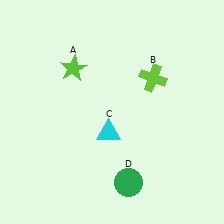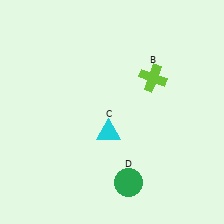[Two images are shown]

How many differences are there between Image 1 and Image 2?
There is 1 difference between the two images.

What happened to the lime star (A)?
The lime star (A) was removed in Image 2. It was in the top-left area of Image 1.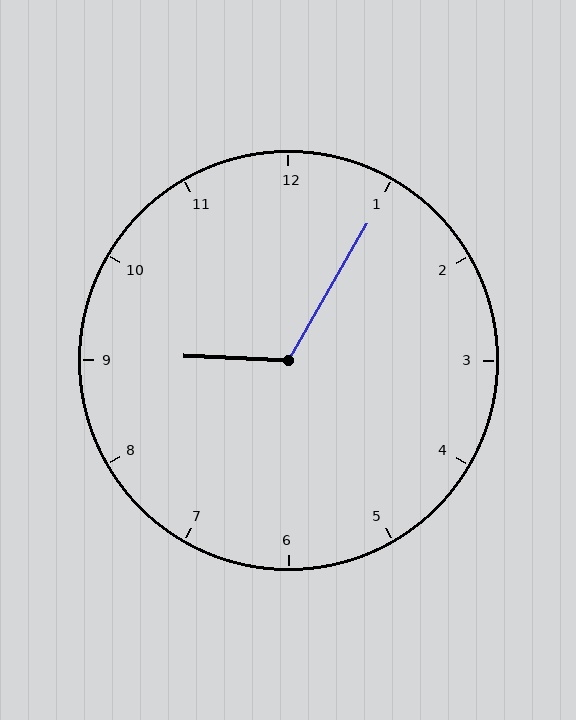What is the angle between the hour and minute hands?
Approximately 118 degrees.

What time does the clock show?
9:05.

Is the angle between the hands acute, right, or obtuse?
It is obtuse.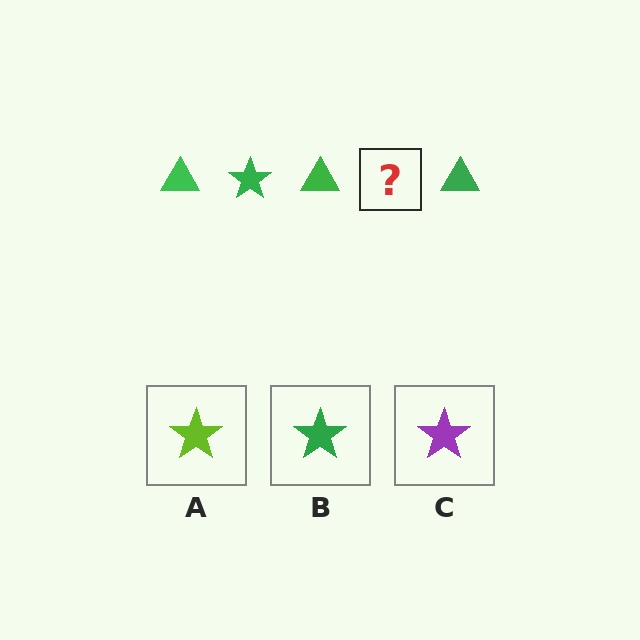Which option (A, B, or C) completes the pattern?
B.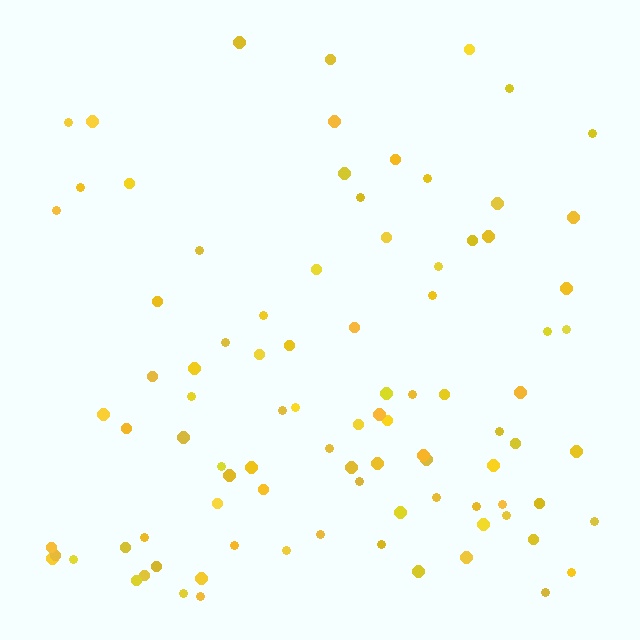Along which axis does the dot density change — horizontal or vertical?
Vertical.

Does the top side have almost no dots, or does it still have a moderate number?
Still a moderate number, just noticeably fewer than the bottom.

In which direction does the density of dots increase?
From top to bottom, with the bottom side densest.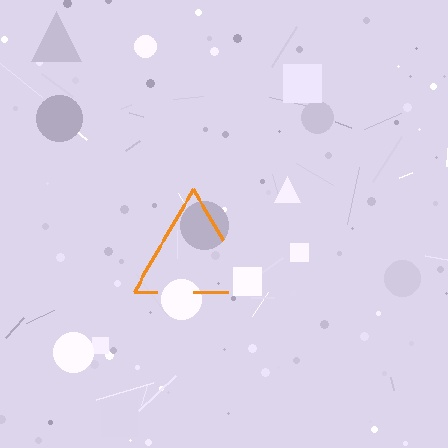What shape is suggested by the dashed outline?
The dashed outline suggests a triangle.